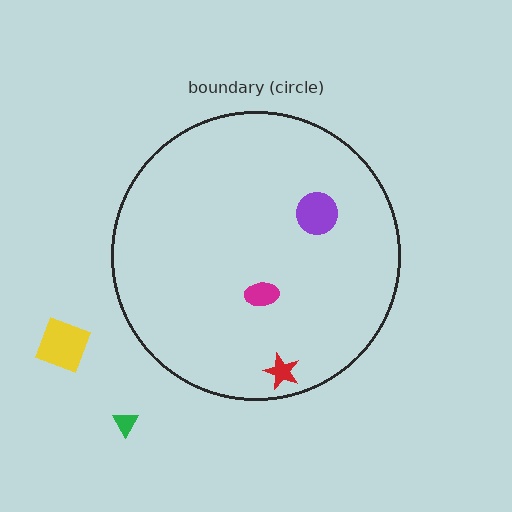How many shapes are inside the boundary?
3 inside, 2 outside.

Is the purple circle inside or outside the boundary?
Inside.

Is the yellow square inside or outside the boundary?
Outside.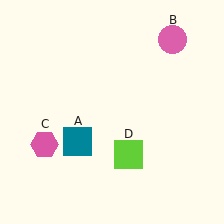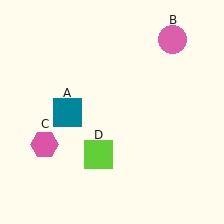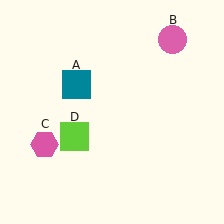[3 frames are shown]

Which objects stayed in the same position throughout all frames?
Pink circle (object B) and pink hexagon (object C) remained stationary.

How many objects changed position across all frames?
2 objects changed position: teal square (object A), lime square (object D).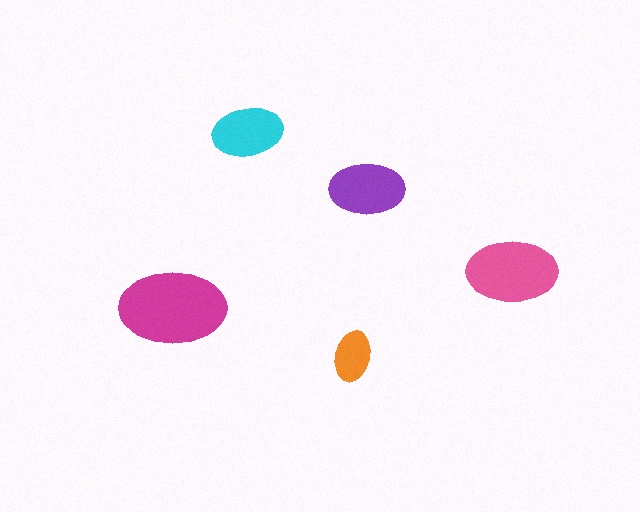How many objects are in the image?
There are 5 objects in the image.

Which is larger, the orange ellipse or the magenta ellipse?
The magenta one.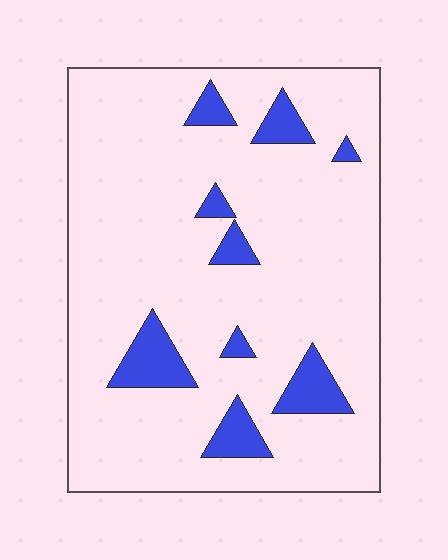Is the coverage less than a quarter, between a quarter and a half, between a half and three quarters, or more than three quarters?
Less than a quarter.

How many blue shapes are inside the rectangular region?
9.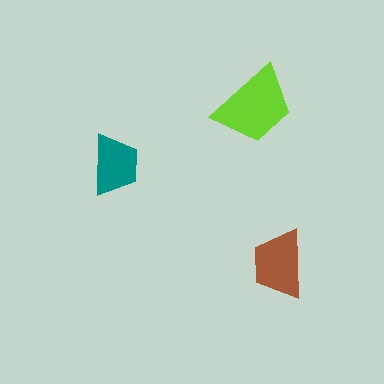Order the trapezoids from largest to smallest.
the lime one, the brown one, the teal one.